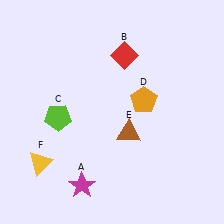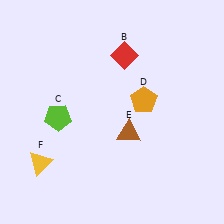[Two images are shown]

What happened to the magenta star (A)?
The magenta star (A) was removed in Image 2. It was in the bottom-left area of Image 1.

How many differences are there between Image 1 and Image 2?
There is 1 difference between the two images.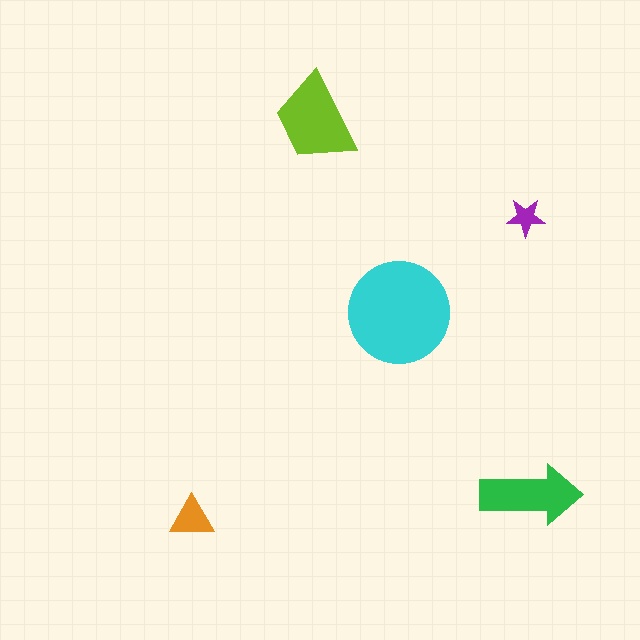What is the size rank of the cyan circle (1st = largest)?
1st.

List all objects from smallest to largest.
The purple star, the orange triangle, the green arrow, the lime trapezoid, the cyan circle.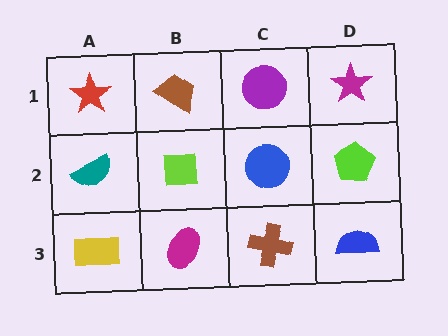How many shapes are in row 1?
4 shapes.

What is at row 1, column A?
A red star.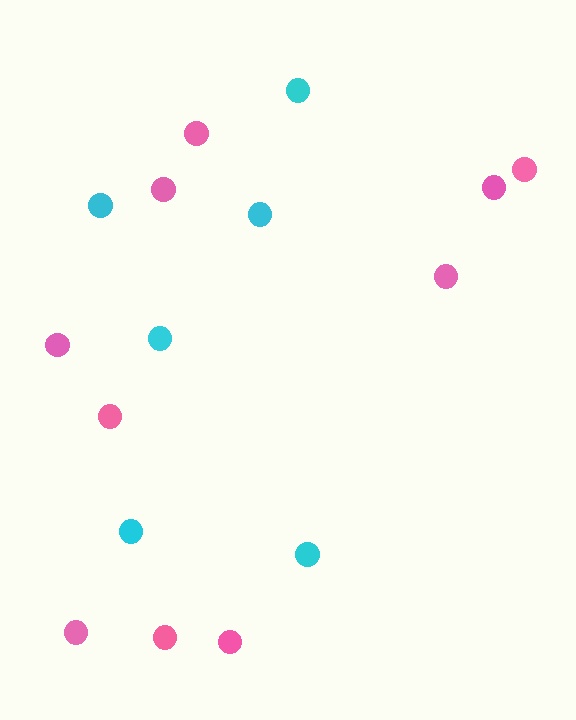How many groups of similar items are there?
There are 2 groups: one group of pink circles (10) and one group of cyan circles (6).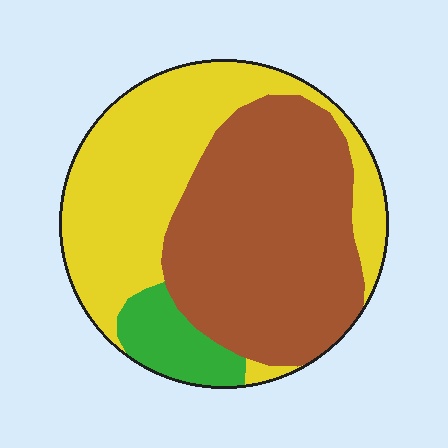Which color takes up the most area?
Brown, at roughly 50%.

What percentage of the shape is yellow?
Yellow takes up between a third and a half of the shape.